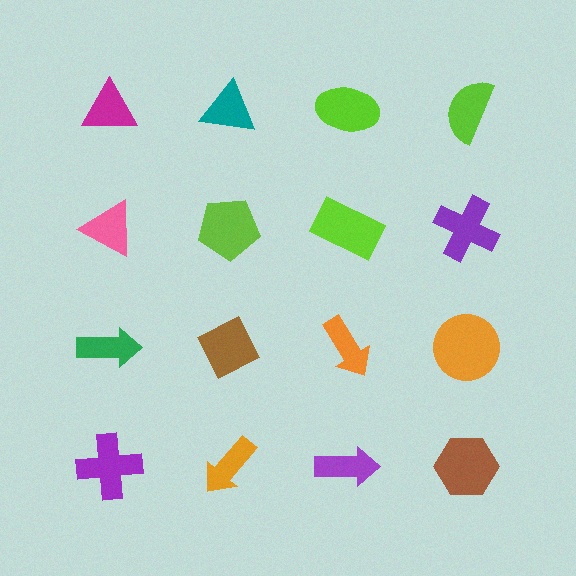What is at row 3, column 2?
A brown diamond.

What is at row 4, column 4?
A brown hexagon.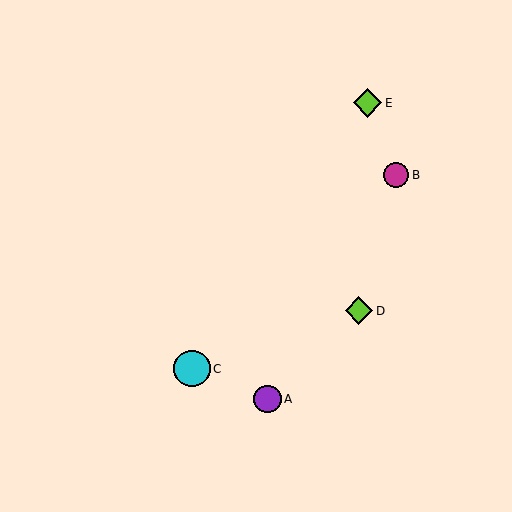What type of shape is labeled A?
Shape A is a purple circle.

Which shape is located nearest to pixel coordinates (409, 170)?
The magenta circle (labeled B) at (396, 175) is nearest to that location.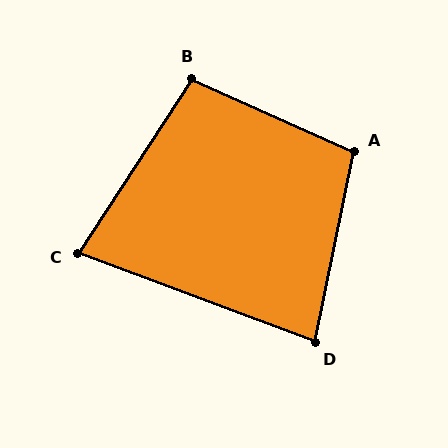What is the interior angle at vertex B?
Approximately 99 degrees (obtuse).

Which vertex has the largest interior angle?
A, at approximately 103 degrees.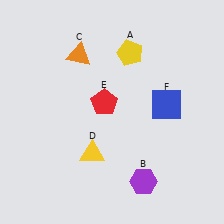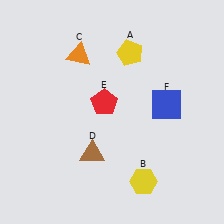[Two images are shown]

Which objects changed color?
B changed from purple to yellow. D changed from yellow to brown.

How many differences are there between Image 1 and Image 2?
There are 2 differences between the two images.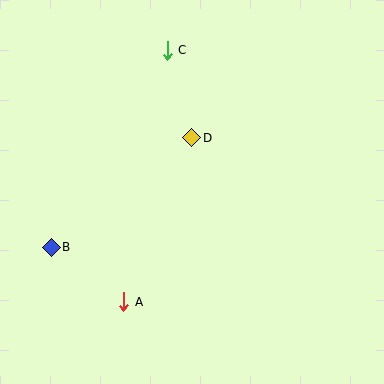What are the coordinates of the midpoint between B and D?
The midpoint between B and D is at (121, 192).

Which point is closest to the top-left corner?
Point C is closest to the top-left corner.